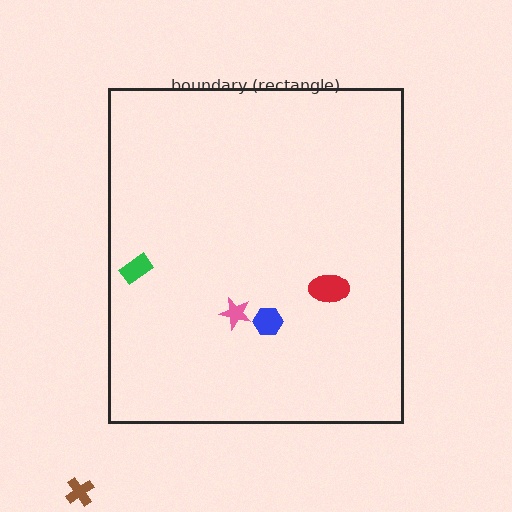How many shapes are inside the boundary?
4 inside, 1 outside.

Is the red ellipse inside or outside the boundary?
Inside.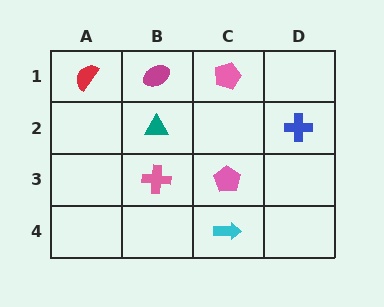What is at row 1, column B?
A magenta ellipse.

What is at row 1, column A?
A red semicircle.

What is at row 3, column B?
A pink cross.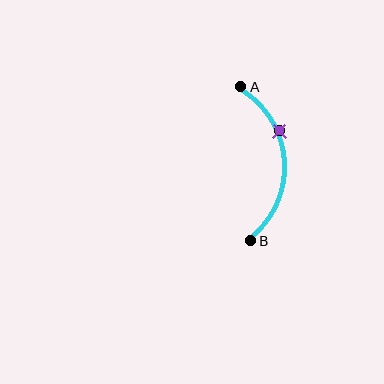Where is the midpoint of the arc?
The arc midpoint is the point on the curve farthest from the straight line joining A and B. It sits to the right of that line.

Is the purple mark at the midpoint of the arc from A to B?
No. The purple mark lies on the arc but is closer to endpoint A. The arc midpoint would be at the point on the curve equidistant along the arc from both A and B.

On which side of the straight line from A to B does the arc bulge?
The arc bulges to the right of the straight line connecting A and B.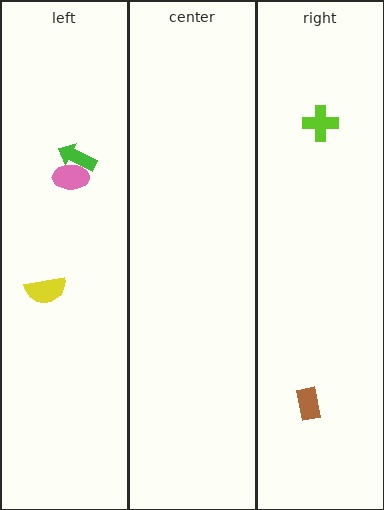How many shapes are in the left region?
3.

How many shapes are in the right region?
2.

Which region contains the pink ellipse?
The left region.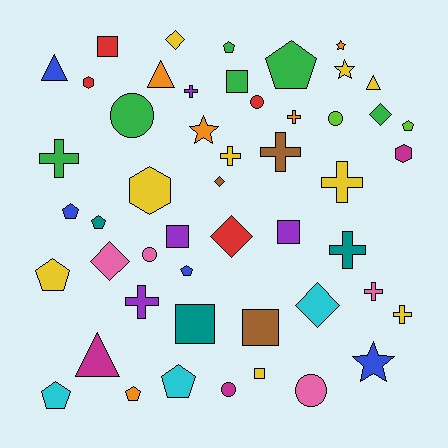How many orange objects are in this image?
There are 5 orange objects.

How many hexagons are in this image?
There are 3 hexagons.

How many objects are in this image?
There are 50 objects.